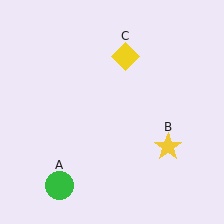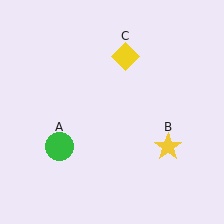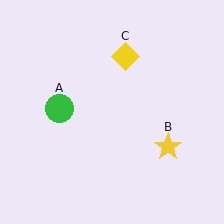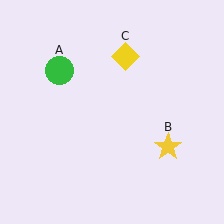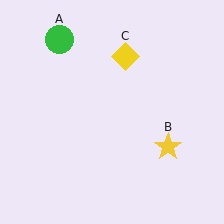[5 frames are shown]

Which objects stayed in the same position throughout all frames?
Yellow star (object B) and yellow diamond (object C) remained stationary.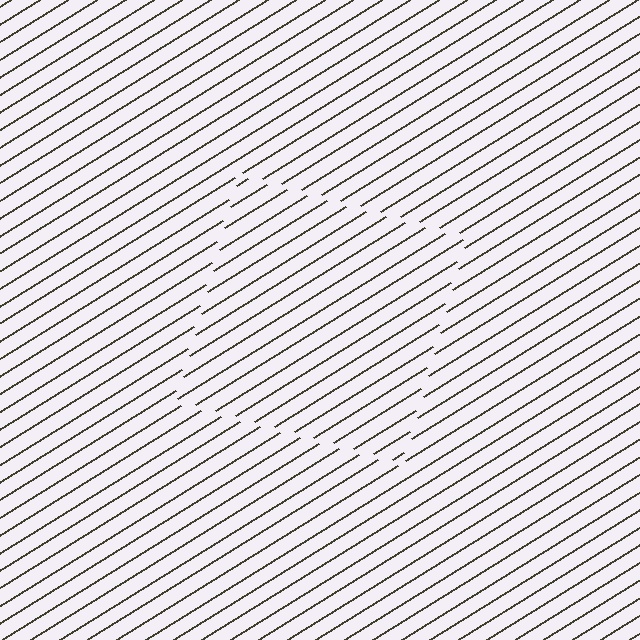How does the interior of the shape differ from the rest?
The interior of the shape contains the same grating, shifted by half a period — the contour is defined by the phase discontinuity where line-ends from the inner and outer gratings abut.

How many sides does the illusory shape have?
4 sides — the line-ends trace a square.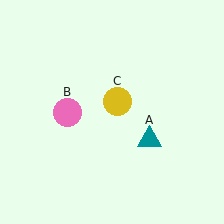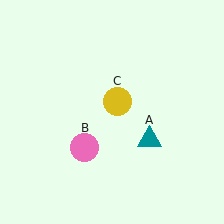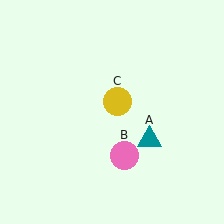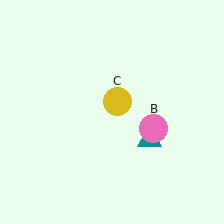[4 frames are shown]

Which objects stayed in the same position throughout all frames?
Teal triangle (object A) and yellow circle (object C) remained stationary.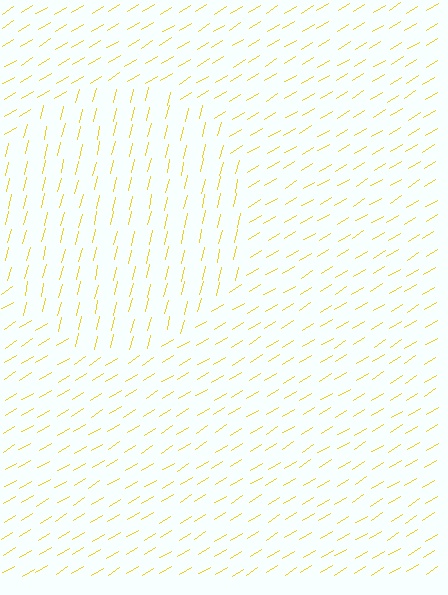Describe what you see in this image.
The image is filled with small yellow line segments. A circle region in the image has lines oriented differently from the surrounding lines, creating a visible texture boundary.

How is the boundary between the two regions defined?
The boundary is defined purely by a change in line orientation (approximately 45 degrees difference). All lines are the same color and thickness.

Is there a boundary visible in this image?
Yes, there is a texture boundary formed by a change in line orientation.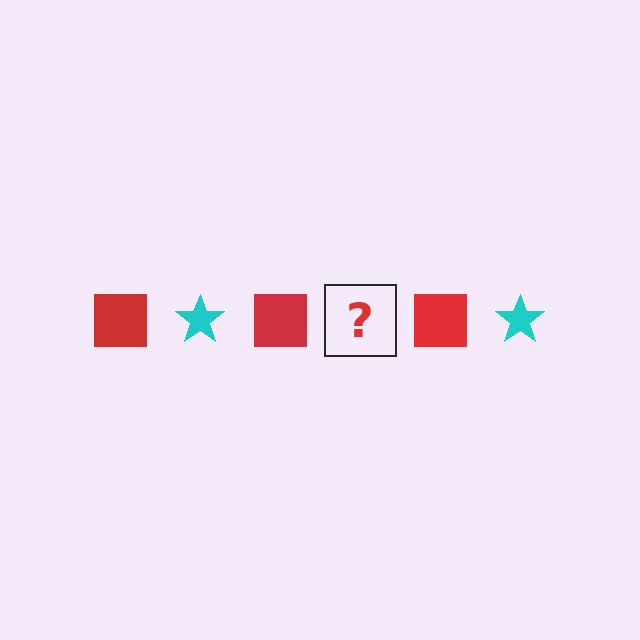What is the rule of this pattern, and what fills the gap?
The rule is that the pattern alternates between red square and cyan star. The gap should be filled with a cyan star.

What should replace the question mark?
The question mark should be replaced with a cyan star.